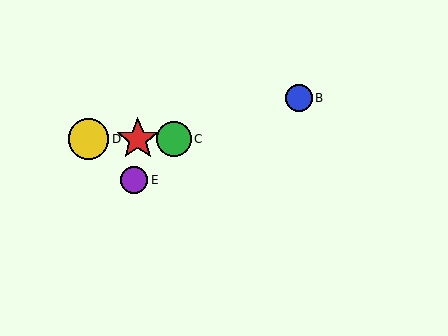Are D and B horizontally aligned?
No, D is at y≈139 and B is at y≈98.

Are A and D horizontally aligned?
Yes, both are at y≈139.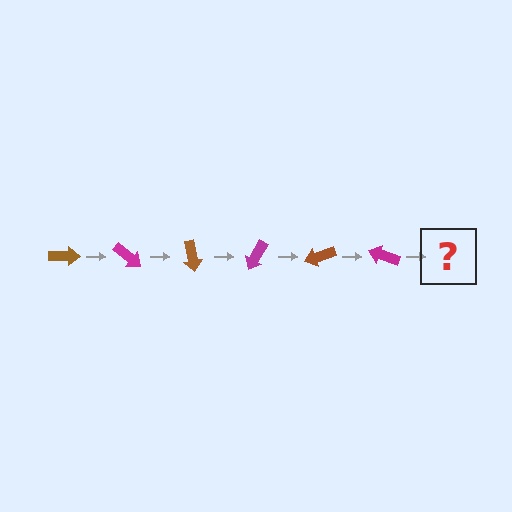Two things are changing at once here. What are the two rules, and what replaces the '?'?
The two rules are that it rotates 40 degrees each step and the color cycles through brown and magenta. The '?' should be a brown arrow, rotated 240 degrees from the start.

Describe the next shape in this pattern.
It should be a brown arrow, rotated 240 degrees from the start.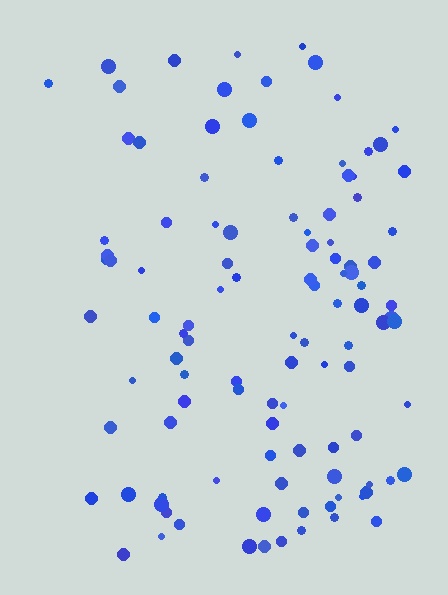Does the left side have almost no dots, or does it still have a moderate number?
Still a moderate number, just noticeably fewer than the right.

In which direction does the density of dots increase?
From left to right, with the right side densest.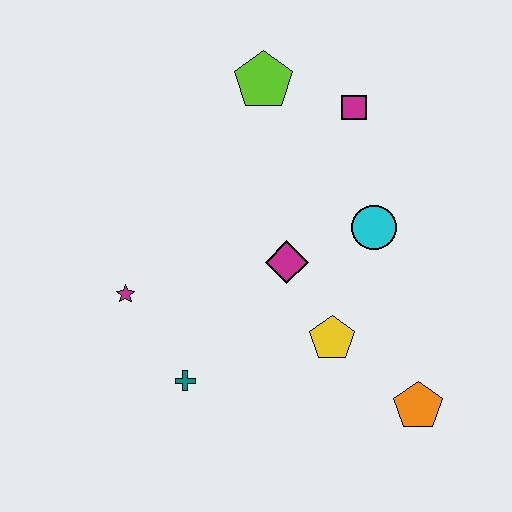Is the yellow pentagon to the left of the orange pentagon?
Yes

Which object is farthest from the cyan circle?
The magenta star is farthest from the cyan circle.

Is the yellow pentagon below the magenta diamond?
Yes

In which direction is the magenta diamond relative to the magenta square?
The magenta diamond is below the magenta square.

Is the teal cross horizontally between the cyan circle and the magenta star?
Yes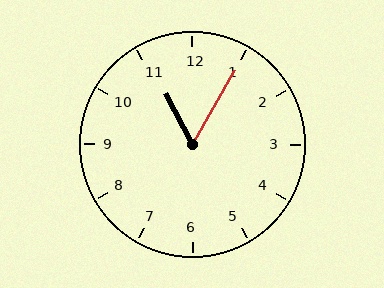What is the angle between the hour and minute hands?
Approximately 58 degrees.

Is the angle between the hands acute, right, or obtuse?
It is acute.